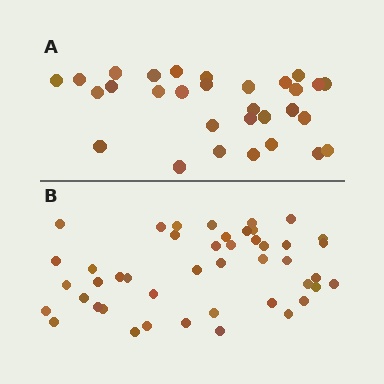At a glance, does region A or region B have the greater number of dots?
Region B (the bottom region) has more dots.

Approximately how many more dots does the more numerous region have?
Region B has approximately 15 more dots than region A.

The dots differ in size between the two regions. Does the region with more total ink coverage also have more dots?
No. Region A has more total ink coverage because its dots are larger, but region B actually contains more individual dots. Total area can be misleading — the number of items is what matters here.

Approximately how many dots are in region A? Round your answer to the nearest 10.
About 30 dots.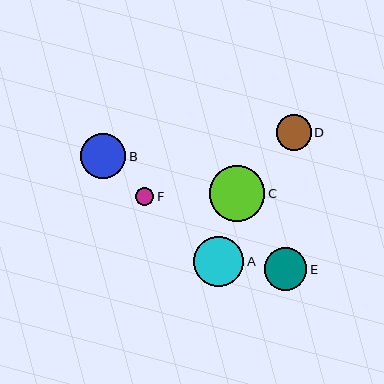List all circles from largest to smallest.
From largest to smallest: C, A, B, E, D, F.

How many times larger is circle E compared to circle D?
Circle E is approximately 1.2 times the size of circle D.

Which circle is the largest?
Circle C is the largest with a size of approximately 56 pixels.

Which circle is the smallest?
Circle F is the smallest with a size of approximately 18 pixels.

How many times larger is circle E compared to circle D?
Circle E is approximately 1.2 times the size of circle D.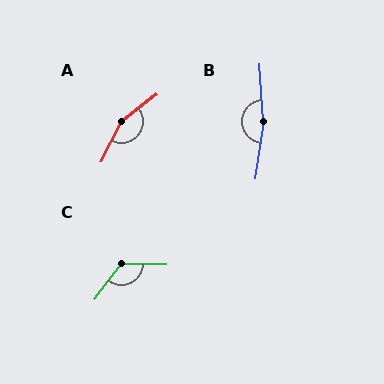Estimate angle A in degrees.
Approximately 154 degrees.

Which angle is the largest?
B, at approximately 168 degrees.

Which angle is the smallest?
C, at approximately 127 degrees.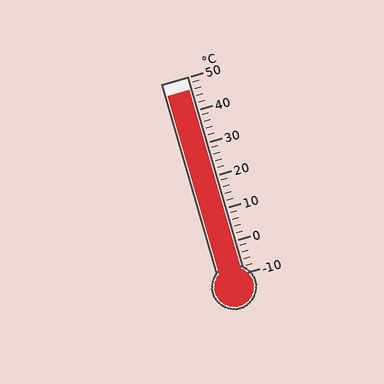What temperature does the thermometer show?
The thermometer shows approximately 46°C.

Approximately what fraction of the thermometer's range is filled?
The thermometer is filled to approximately 95% of its range.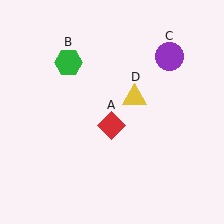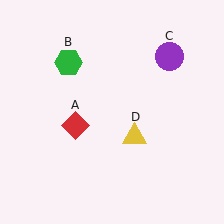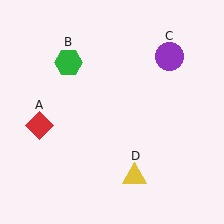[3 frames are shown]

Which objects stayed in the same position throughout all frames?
Green hexagon (object B) and purple circle (object C) remained stationary.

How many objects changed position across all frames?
2 objects changed position: red diamond (object A), yellow triangle (object D).